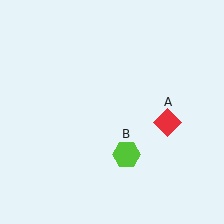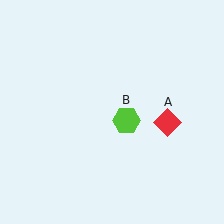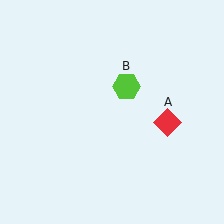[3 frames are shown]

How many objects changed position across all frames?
1 object changed position: lime hexagon (object B).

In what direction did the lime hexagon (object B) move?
The lime hexagon (object B) moved up.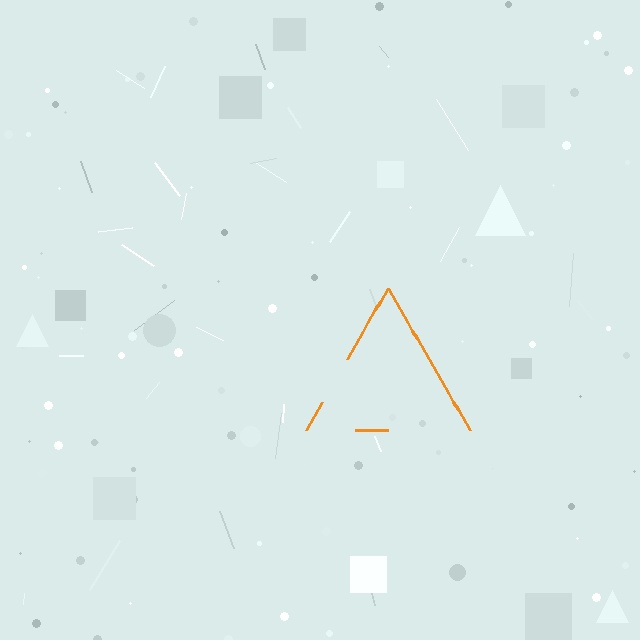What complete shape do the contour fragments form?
The contour fragments form a triangle.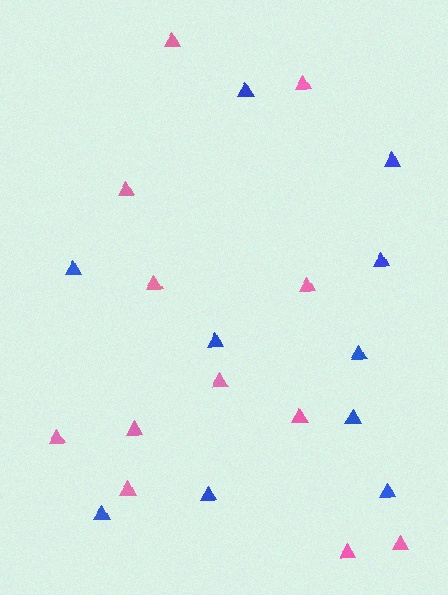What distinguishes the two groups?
There are 2 groups: one group of blue triangles (10) and one group of pink triangles (12).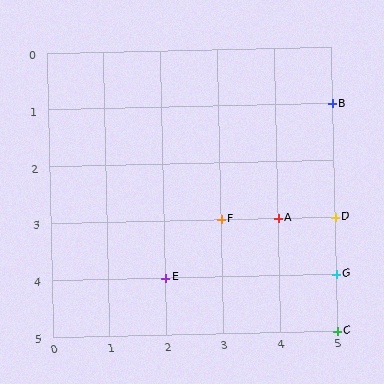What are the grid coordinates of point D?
Point D is at grid coordinates (5, 3).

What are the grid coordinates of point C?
Point C is at grid coordinates (5, 5).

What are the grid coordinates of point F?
Point F is at grid coordinates (3, 3).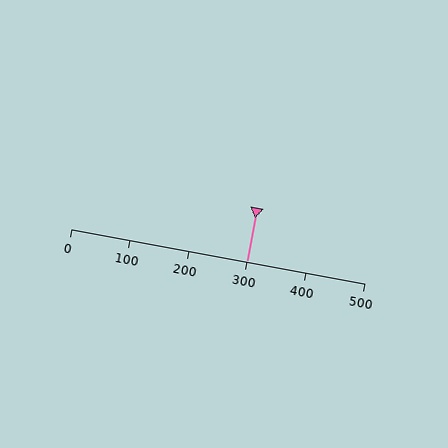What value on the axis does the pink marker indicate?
The marker indicates approximately 300.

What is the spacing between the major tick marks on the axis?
The major ticks are spaced 100 apart.